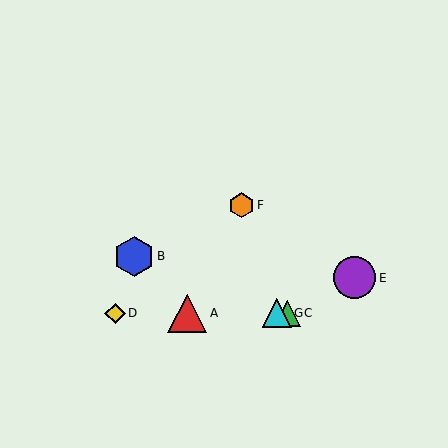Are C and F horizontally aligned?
No, C is at y≈313 and F is at y≈205.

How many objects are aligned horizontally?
4 objects (A, C, D, G) are aligned horizontally.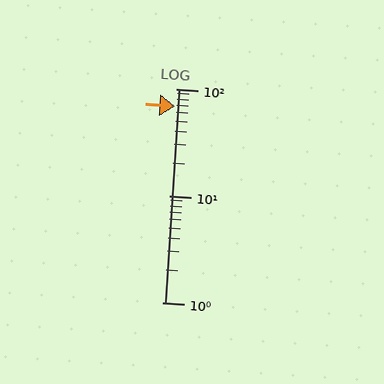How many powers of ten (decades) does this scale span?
The scale spans 2 decades, from 1 to 100.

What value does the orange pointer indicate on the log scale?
The pointer indicates approximately 68.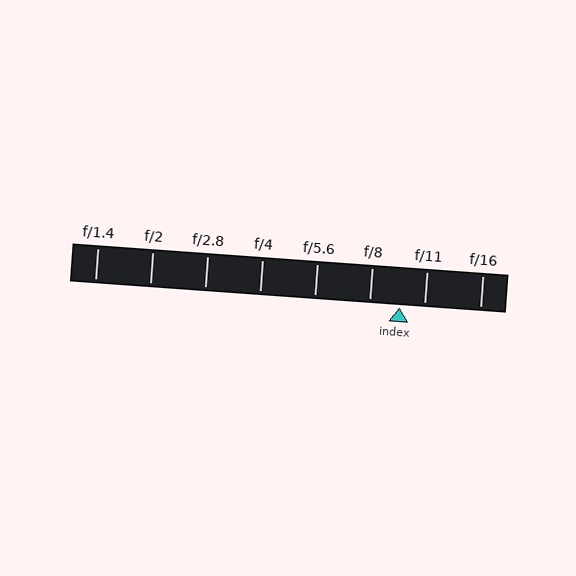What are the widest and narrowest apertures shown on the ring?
The widest aperture shown is f/1.4 and the narrowest is f/16.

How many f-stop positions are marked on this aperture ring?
There are 8 f-stop positions marked.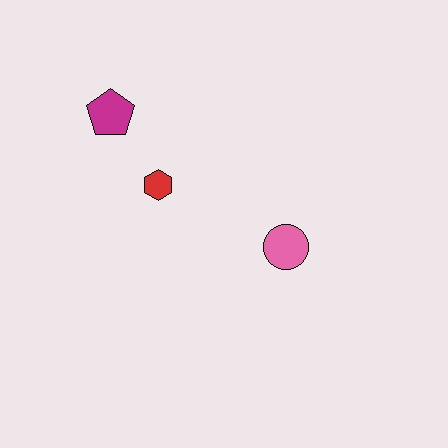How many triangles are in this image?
There are no triangles.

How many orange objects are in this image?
There are no orange objects.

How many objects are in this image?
There are 3 objects.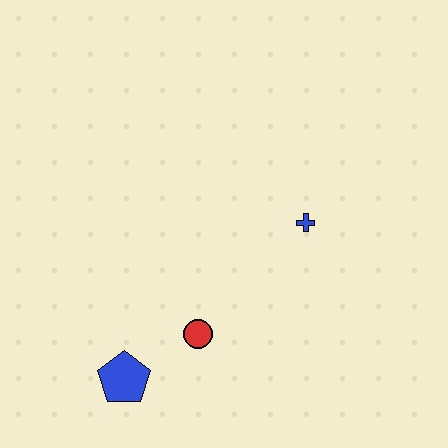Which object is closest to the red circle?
The blue pentagon is closest to the red circle.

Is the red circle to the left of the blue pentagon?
No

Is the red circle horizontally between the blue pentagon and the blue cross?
Yes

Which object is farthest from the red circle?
The blue cross is farthest from the red circle.